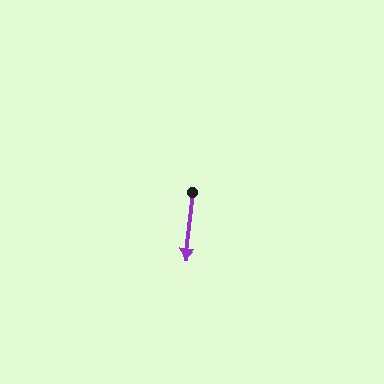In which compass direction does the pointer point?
South.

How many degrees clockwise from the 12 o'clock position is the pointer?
Approximately 186 degrees.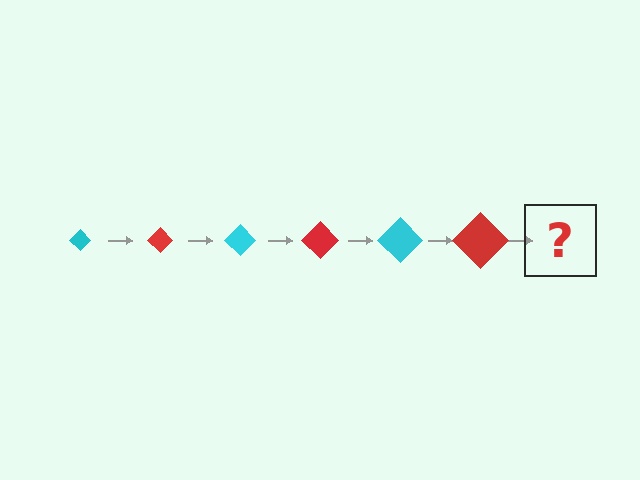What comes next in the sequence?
The next element should be a cyan diamond, larger than the previous one.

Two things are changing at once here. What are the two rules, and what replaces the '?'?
The two rules are that the diamond grows larger each step and the color cycles through cyan and red. The '?' should be a cyan diamond, larger than the previous one.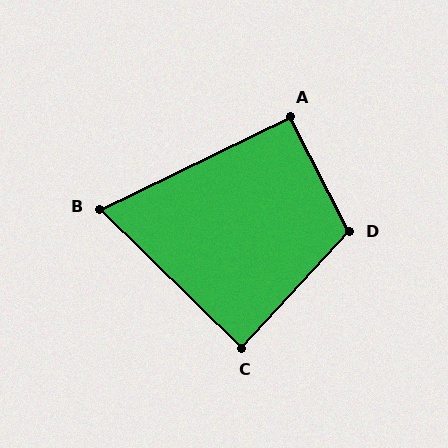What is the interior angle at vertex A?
Approximately 92 degrees (approximately right).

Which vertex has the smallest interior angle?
B, at approximately 70 degrees.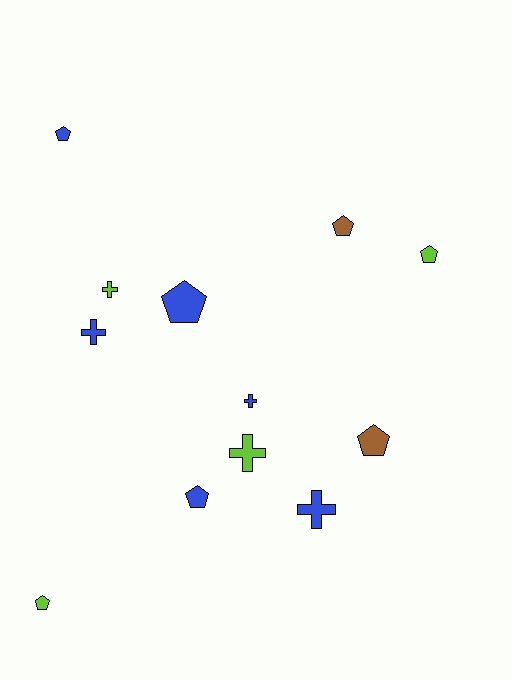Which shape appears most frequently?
Pentagon, with 7 objects.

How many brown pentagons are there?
There are 2 brown pentagons.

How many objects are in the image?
There are 12 objects.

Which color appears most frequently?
Blue, with 6 objects.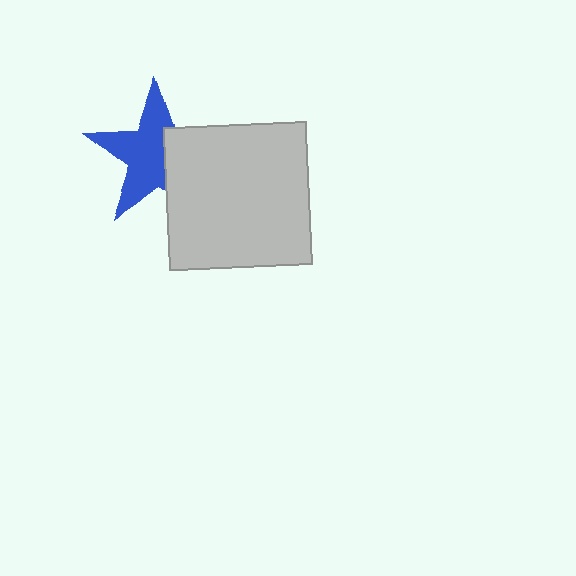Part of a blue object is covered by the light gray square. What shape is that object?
It is a star.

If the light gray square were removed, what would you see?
You would see the complete blue star.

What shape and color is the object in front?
The object in front is a light gray square.